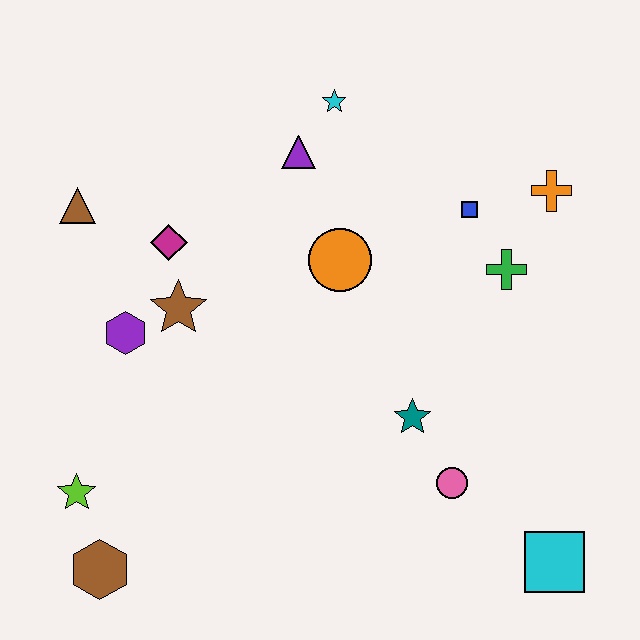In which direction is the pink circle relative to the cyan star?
The pink circle is below the cyan star.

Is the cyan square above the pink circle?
No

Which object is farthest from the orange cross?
The brown hexagon is farthest from the orange cross.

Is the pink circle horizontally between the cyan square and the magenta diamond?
Yes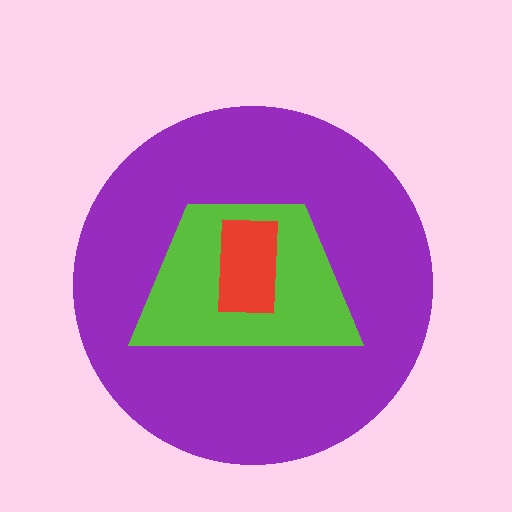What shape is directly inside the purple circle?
The lime trapezoid.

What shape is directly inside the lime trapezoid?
The red rectangle.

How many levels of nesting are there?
3.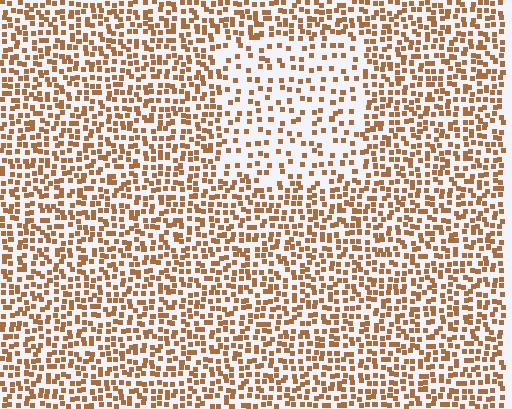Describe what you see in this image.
The image contains small brown elements arranged at two different densities. A rectangle-shaped region is visible where the elements are less densely packed than the surrounding area.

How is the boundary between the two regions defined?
The boundary is defined by a change in element density (approximately 2.0x ratio). All elements are the same color, size, and shape.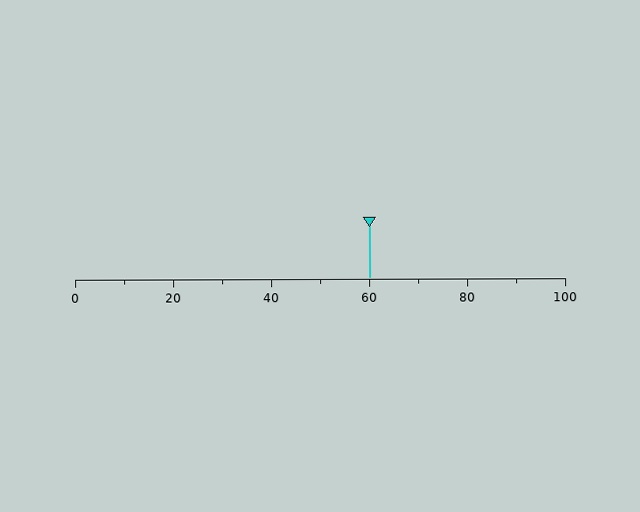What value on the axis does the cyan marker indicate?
The marker indicates approximately 60.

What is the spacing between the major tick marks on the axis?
The major ticks are spaced 20 apart.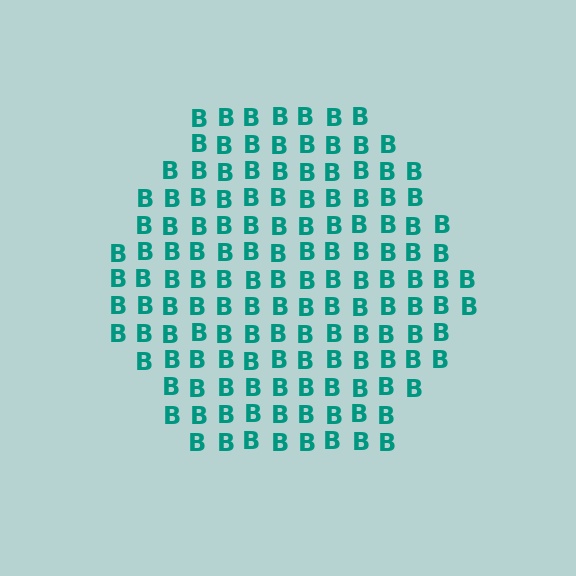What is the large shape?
The large shape is a hexagon.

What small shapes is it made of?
It is made of small letter B's.